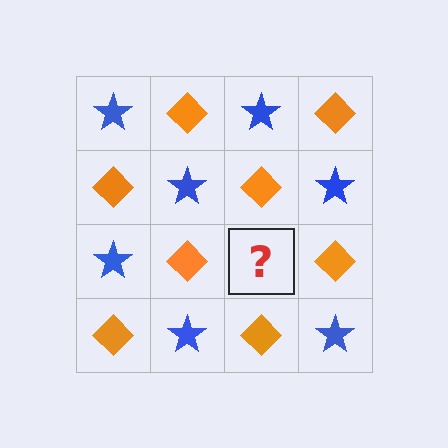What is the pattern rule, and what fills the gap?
The rule is that it alternates blue star and orange diamond in a checkerboard pattern. The gap should be filled with a blue star.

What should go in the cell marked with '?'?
The missing cell should contain a blue star.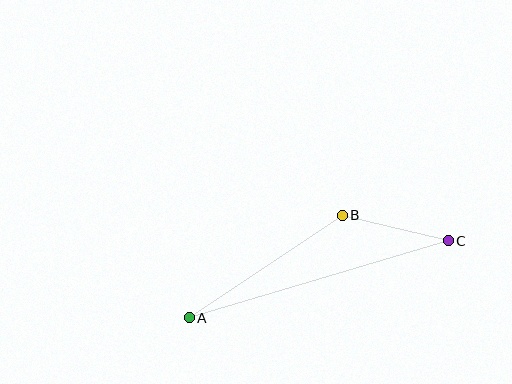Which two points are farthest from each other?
Points A and C are farthest from each other.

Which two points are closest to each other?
Points B and C are closest to each other.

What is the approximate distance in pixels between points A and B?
The distance between A and B is approximately 184 pixels.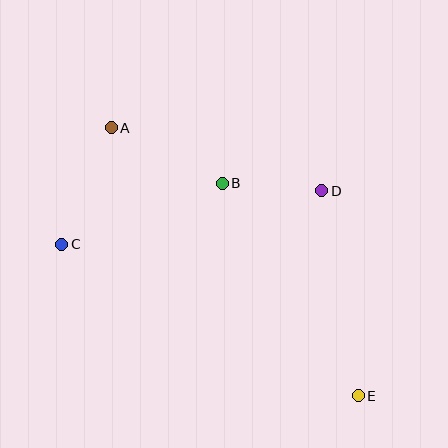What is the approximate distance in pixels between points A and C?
The distance between A and C is approximately 127 pixels.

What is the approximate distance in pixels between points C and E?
The distance between C and E is approximately 333 pixels.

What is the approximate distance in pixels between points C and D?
The distance between C and D is approximately 265 pixels.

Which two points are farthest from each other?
Points A and E are farthest from each other.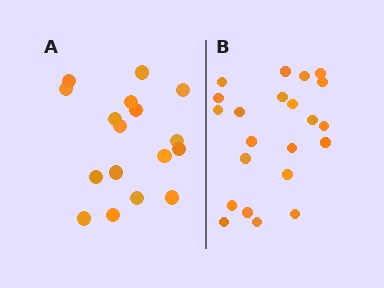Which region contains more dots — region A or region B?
Region B (the right region) has more dots.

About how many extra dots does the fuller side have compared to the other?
Region B has about 5 more dots than region A.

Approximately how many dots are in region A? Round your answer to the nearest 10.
About 20 dots. (The exact count is 17, which rounds to 20.)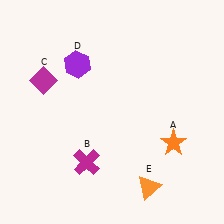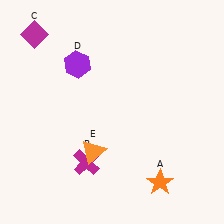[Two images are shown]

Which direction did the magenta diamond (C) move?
The magenta diamond (C) moved up.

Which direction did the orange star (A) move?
The orange star (A) moved down.